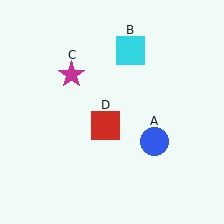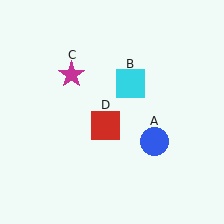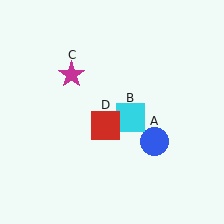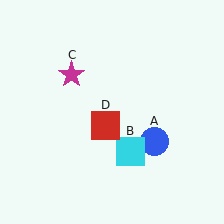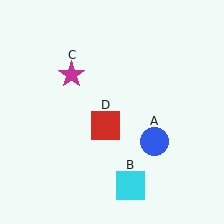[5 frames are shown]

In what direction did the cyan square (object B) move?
The cyan square (object B) moved down.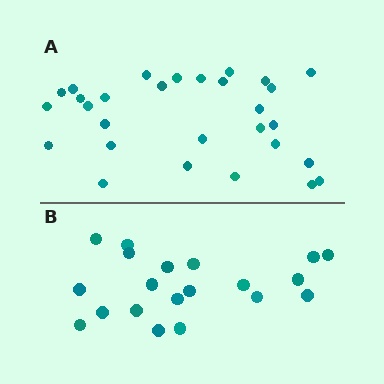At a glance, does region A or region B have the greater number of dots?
Region A (the top region) has more dots.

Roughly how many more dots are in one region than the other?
Region A has roughly 8 or so more dots than region B.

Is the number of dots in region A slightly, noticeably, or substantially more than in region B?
Region A has substantially more. The ratio is roughly 1.4 to 1.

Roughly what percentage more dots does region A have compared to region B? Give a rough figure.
About 45% more.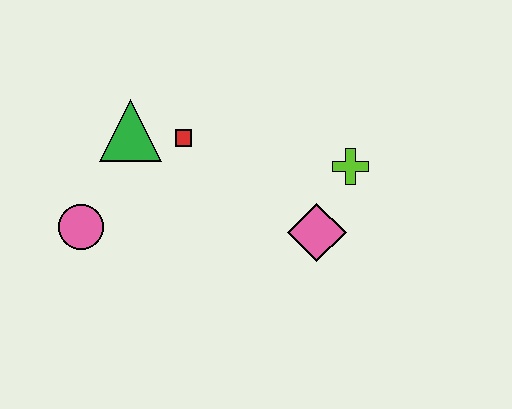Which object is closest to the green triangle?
The red square is closest to the green triangle.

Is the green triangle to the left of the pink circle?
No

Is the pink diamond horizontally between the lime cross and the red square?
Yes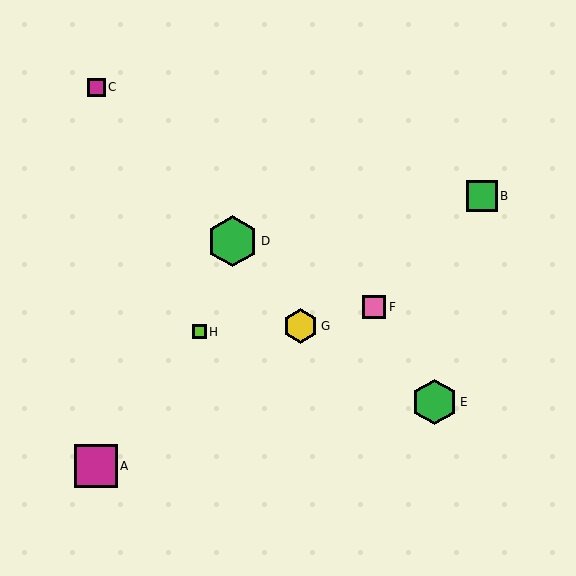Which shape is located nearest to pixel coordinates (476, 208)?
The green square (labeled B) at (482, 196) is nearest to that location.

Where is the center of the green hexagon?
The center of the green hexagon is at (233, 241).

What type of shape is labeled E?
Shape E is a green hexagon.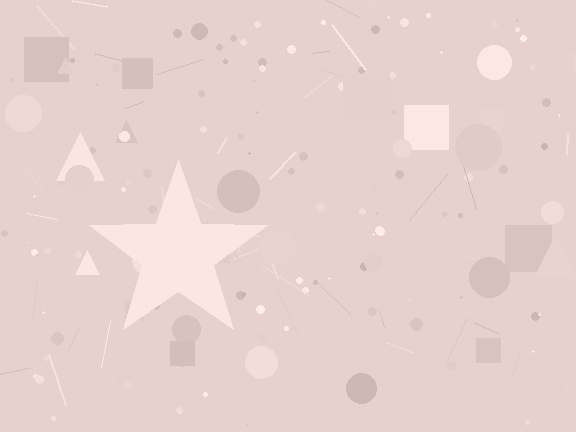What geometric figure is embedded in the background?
A star is embedded in the background.